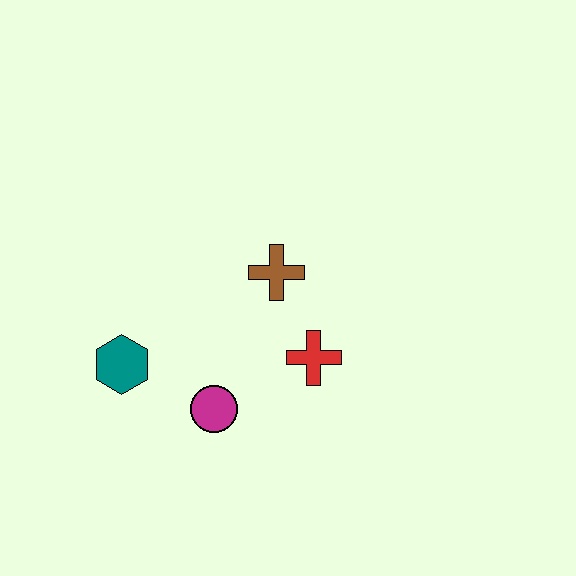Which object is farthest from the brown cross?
The teal hexagon is farthest from the brown cross.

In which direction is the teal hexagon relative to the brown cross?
The teal hexagon is to the left of the brown cross.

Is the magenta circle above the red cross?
No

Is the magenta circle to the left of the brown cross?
Yes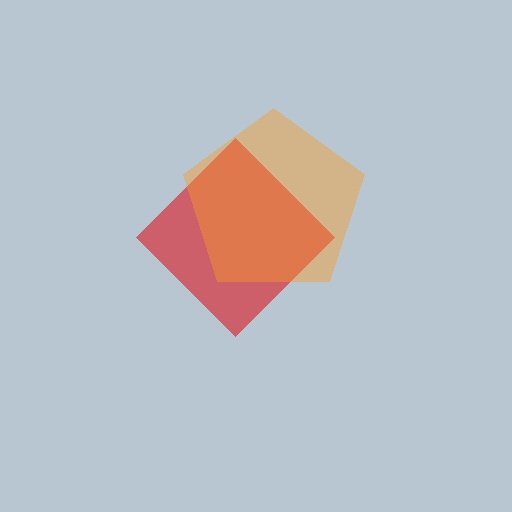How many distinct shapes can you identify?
There are 2 distinct shapes: a red diamond, an orange pentagon.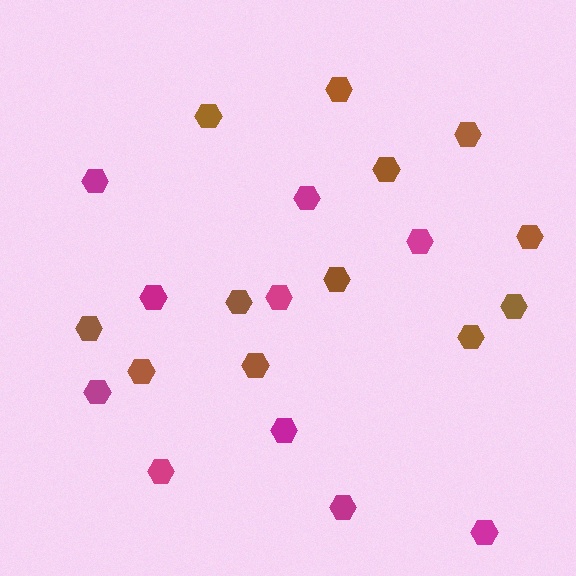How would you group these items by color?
There are 2 groups: one group of brown hexagons (12) and one group of magenta hexagons (10).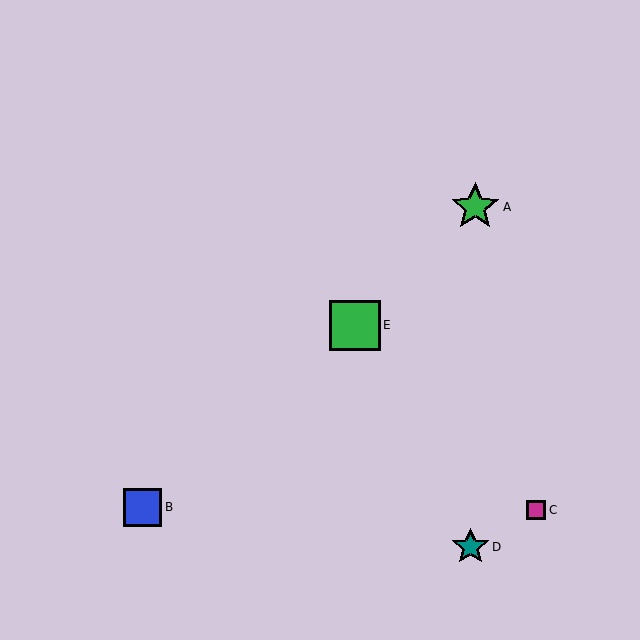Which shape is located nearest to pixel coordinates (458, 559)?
The teal star (labeled D) at (471, 547) is nearest to that location.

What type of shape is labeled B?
Shape B is a blue square.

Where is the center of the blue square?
The center of the blue square is at (143, 508).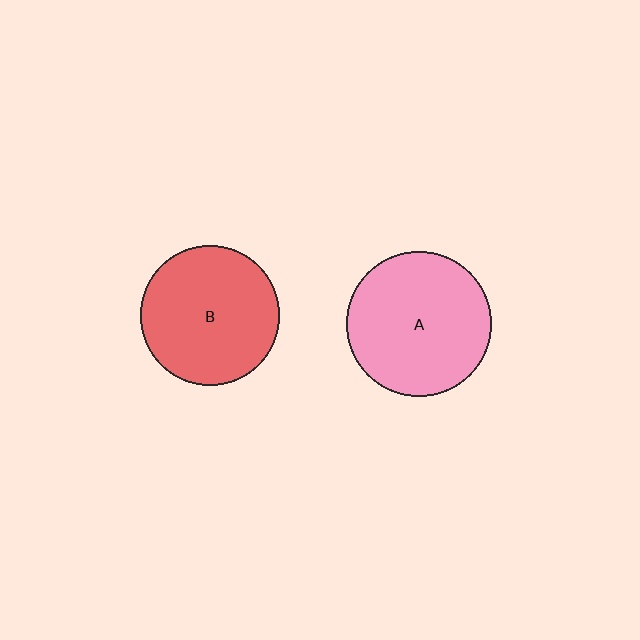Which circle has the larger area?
Circle A (pink).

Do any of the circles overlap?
No, none of the circles overlap.